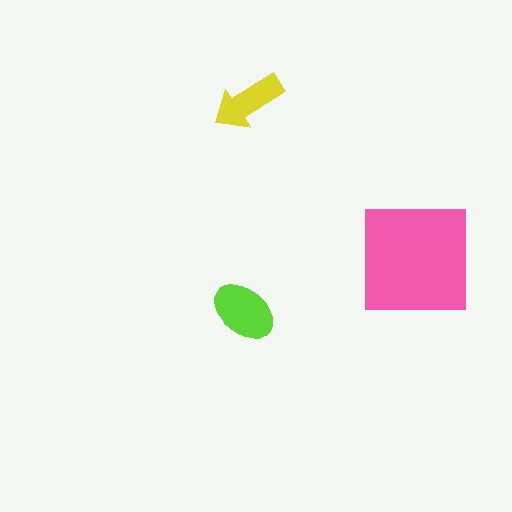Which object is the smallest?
The yellow arrow.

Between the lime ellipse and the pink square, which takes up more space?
The pink square.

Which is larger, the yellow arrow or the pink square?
The pink square.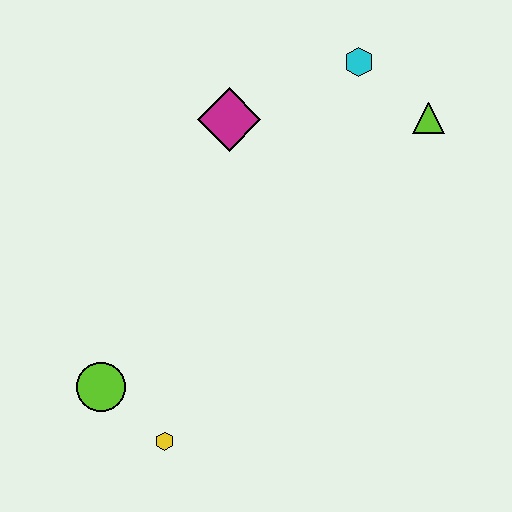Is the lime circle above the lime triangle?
No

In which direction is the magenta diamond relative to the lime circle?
The magenta diamond is above the lime circle.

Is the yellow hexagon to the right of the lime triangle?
No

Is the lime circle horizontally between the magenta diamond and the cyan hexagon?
No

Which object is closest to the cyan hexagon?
The lime triangle is closest to the cyan hexagon.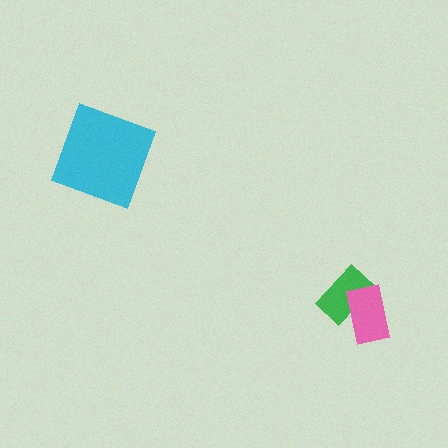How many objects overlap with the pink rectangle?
1 object overlaps with the pink rectangle.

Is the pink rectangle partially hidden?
No, no other shape covers it.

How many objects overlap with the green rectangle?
1 object overlaps with the green rectangle.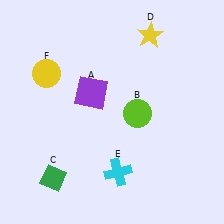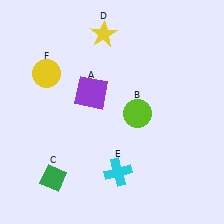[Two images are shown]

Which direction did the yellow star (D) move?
The yellow star (D) moved left.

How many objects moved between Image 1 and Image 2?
1 object moved between the two images.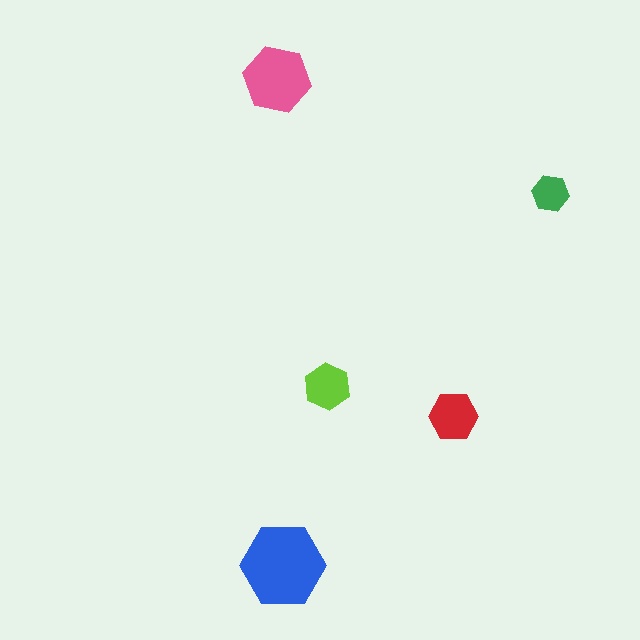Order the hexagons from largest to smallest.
the blue one, the pink one, the red one, the lime one, the green one.